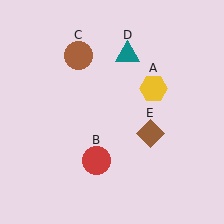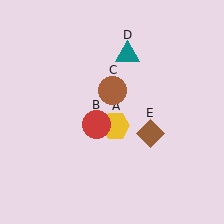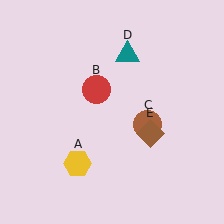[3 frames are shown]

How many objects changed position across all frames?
3 objects changed position: yellow hexagon (object A), red circle (object B), brown circle (object C).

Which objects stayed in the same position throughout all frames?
Teal triangle (object D) and brown diamond (object E) remained stationary.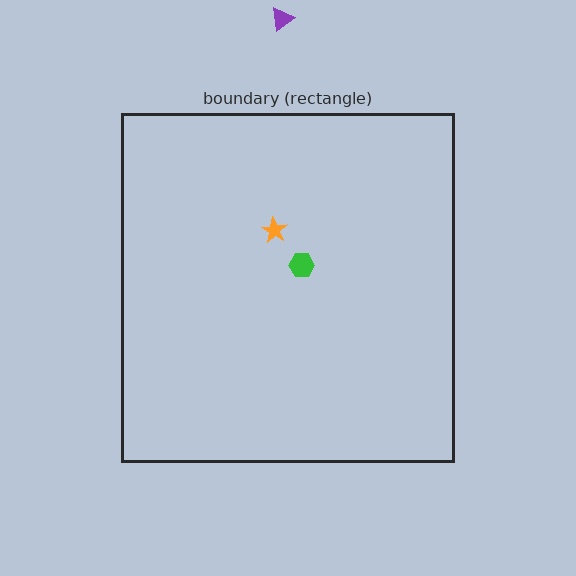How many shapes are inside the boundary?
2 inside, 1 outside.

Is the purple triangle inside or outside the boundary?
Outside.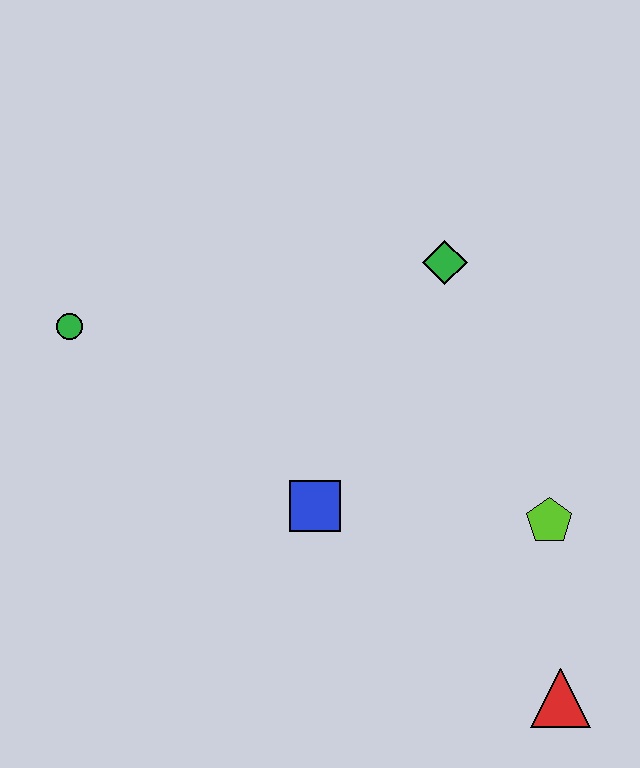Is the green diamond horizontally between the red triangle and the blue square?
Yes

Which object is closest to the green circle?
The blue square is closest to the green circle.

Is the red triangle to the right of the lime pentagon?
Yes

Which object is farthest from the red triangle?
The green circle is farthest from the red triangle.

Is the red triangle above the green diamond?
No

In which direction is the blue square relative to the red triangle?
The blue square is to the left of the red triangle.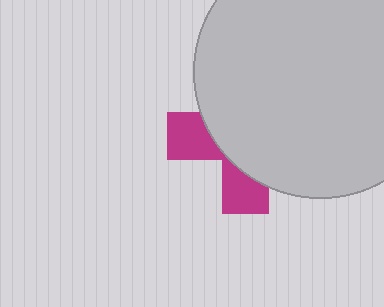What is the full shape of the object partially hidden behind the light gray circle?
The partially hidden object is a magenta cross.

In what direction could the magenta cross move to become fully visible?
The magenta cross could move toward the lower-left. That would shift it out from behind the light gray circle entirely.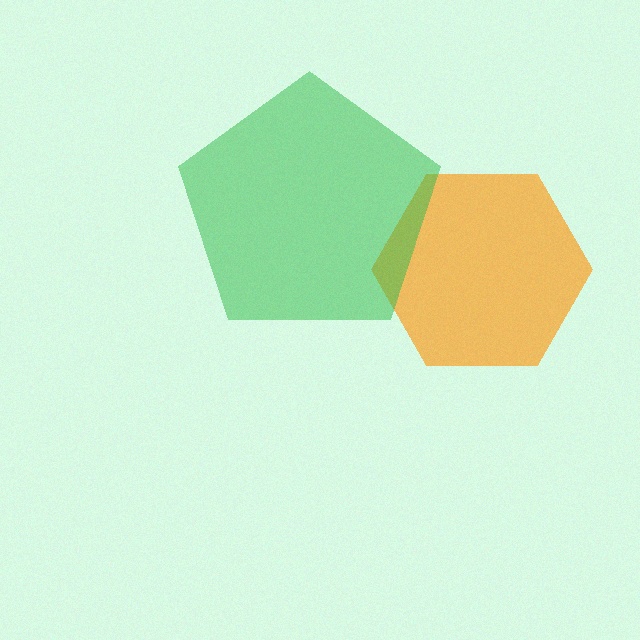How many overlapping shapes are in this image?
There are 2 overlapping shapes in the image.